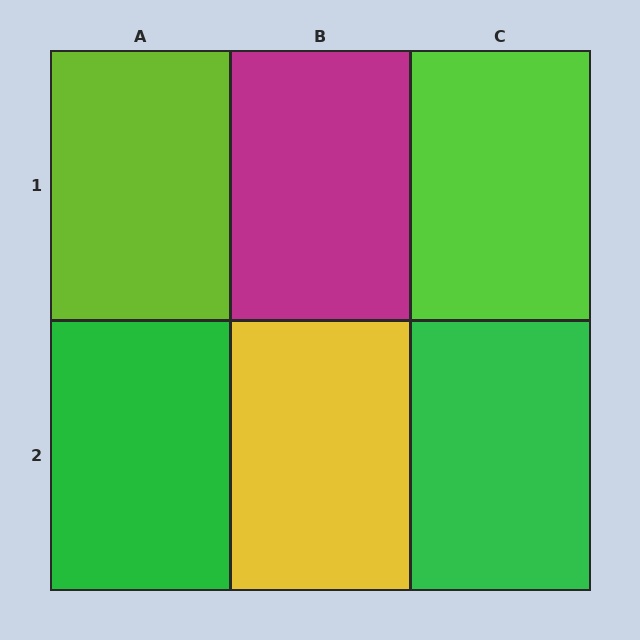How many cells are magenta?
1 cell is magenta.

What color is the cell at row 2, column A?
Green.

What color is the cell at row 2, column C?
Green.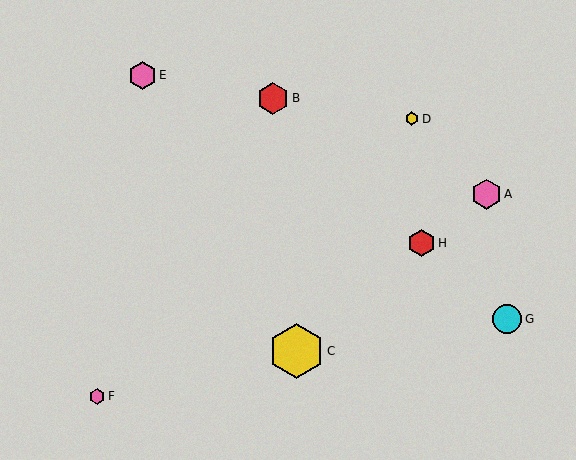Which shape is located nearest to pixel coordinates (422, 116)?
The yellow hexagon (labeled D) at (412, 119) is nearest to that location.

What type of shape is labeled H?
Shape H is a red hexagon.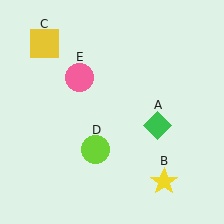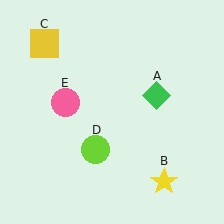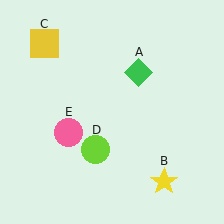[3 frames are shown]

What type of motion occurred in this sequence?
The green diamond (object A), pink circle (object E) rotated counterclockwise around the center of the scene.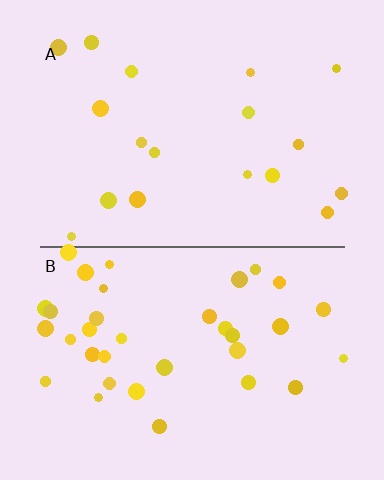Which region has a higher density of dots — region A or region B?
B (the bottom).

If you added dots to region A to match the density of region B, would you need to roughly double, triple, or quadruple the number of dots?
Approximately double.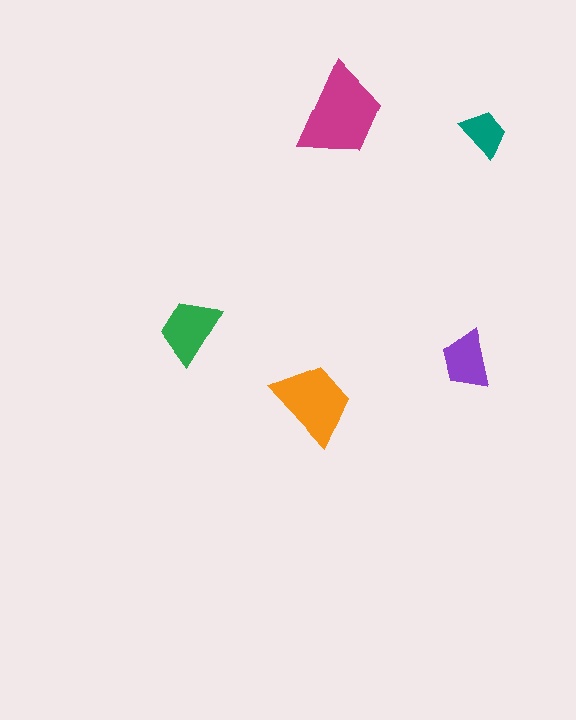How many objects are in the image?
There are 5 objects in the image.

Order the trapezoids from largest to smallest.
the magenta one, the orange one, the green one, the purple one, the teal one.